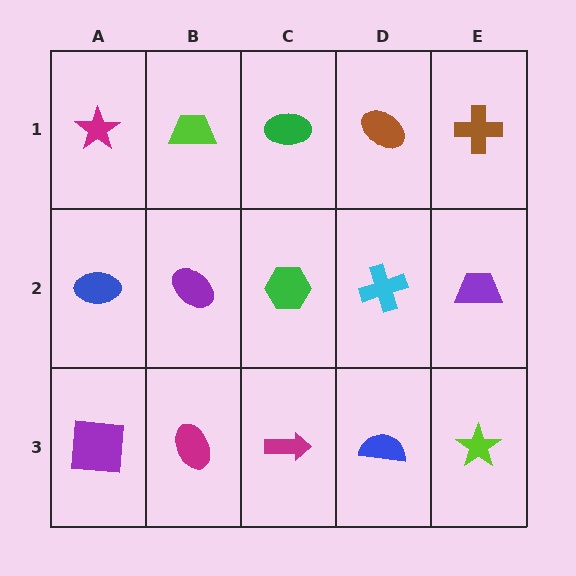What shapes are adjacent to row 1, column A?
A blue ellipse (row 2, column A), a lime trapezoid (row 1, column B).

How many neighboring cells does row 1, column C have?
3.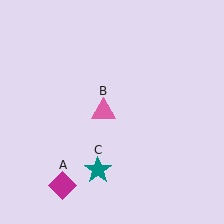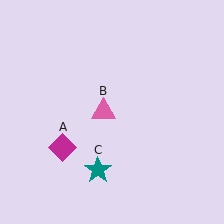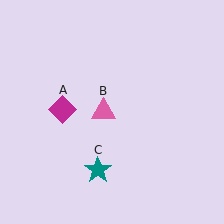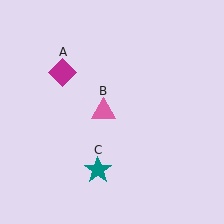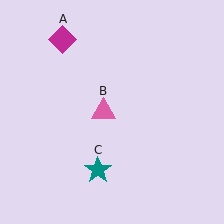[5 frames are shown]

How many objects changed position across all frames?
1 object changed position: magenta diamond (object A).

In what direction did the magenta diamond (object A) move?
The magenta diamond (object A) moved up.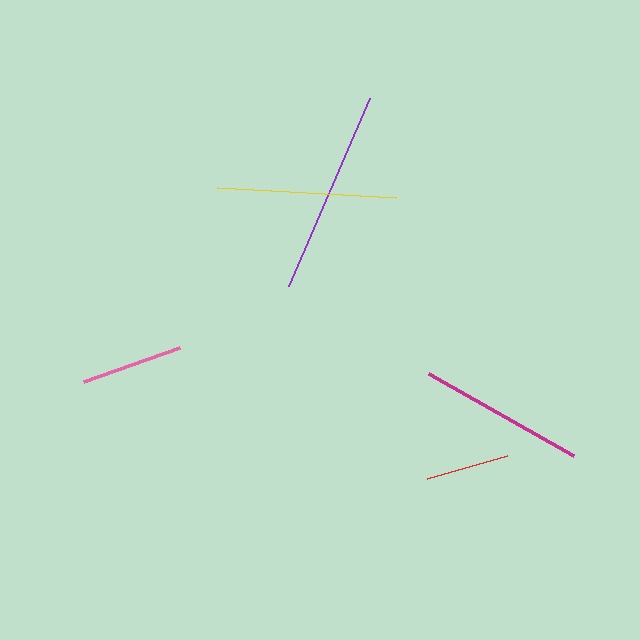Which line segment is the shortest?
The red line is the shortest at approximately 84 pixels.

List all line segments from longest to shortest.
From longest to shortest: purple, yellow, magenta, pink, red.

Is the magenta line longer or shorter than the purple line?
The purple line is longer than the magenta line.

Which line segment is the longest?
The purple line is the longest at approximately 205 pixels.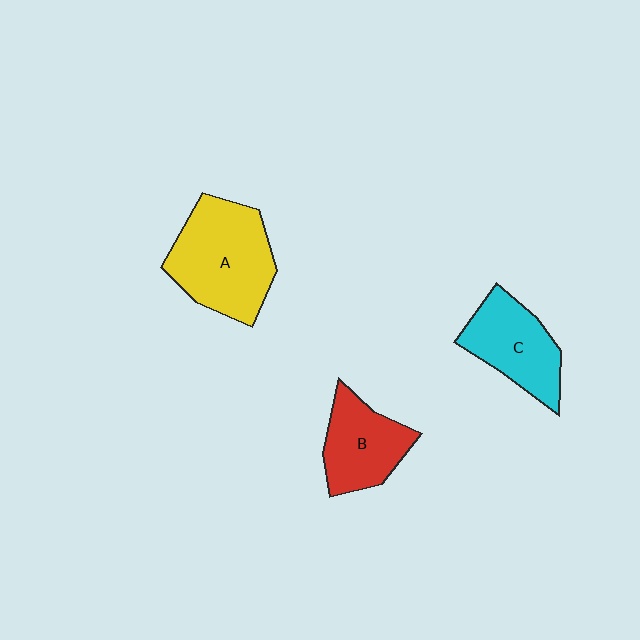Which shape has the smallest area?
Shape B (red).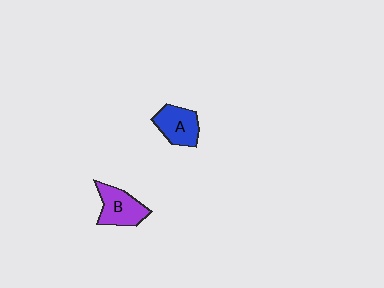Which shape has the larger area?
Shape B (purple).